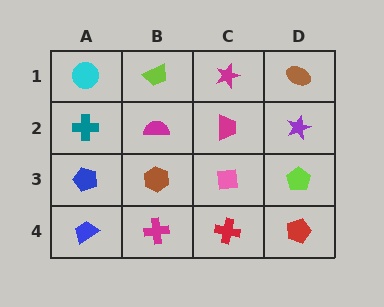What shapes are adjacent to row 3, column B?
A magenta semicircle (row 2, column B), a magenta cross (row 4, column B), a blue pentagon (row 3, column A), a pink square (row 3, column C).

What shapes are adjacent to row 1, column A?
A teal cross (row 2, column A), a lime trapezoid (row 1, column B).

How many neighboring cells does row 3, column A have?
3.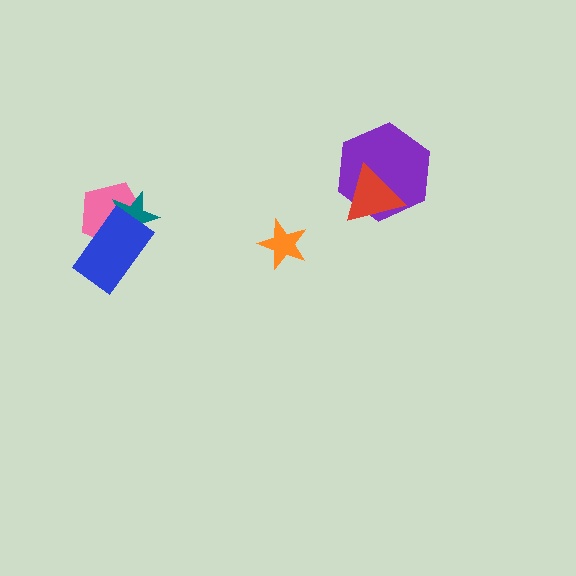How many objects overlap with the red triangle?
1 object overlaps with the red triangle.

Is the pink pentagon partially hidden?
Yes, it is partially covered by another shape.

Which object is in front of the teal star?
The blue rectangle is in front of the teal star.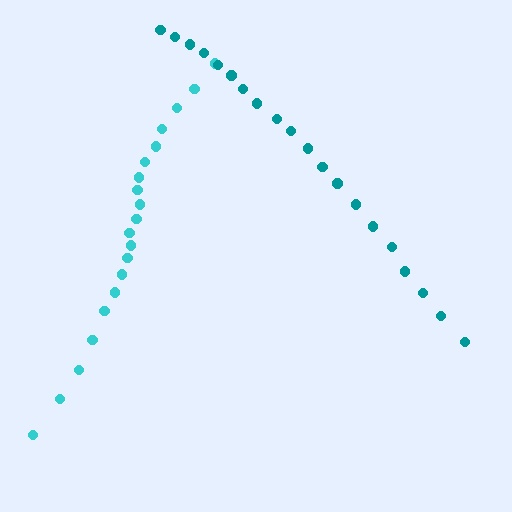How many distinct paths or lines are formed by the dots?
There are 2 distinct paths.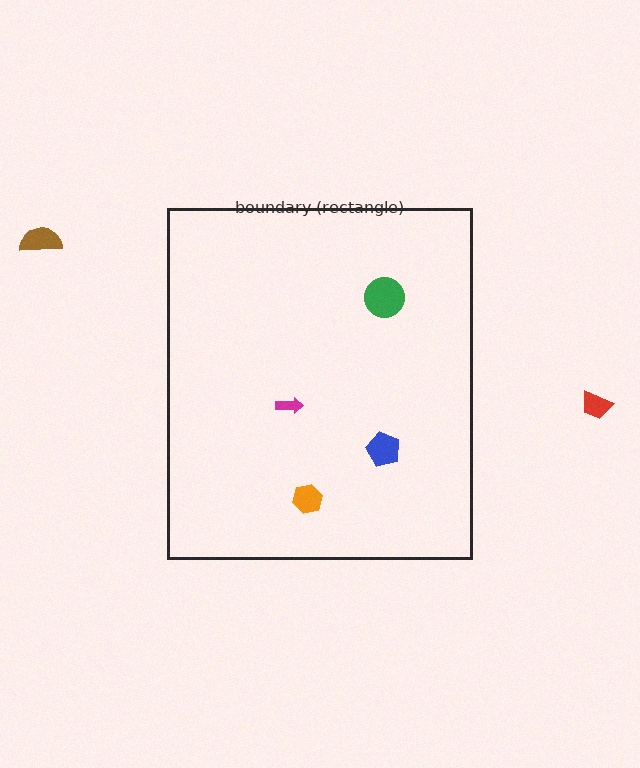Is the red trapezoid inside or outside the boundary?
Outside.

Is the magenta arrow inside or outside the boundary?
Inside.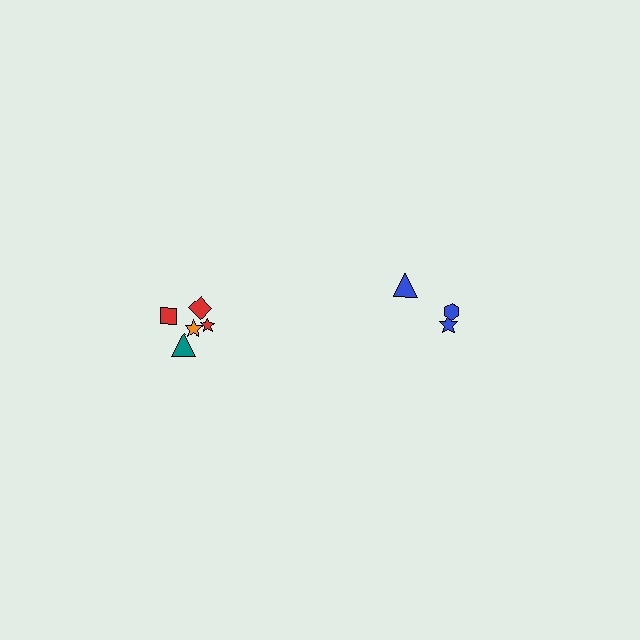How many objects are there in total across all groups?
There are 8 objects.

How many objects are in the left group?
There are 5 objects.